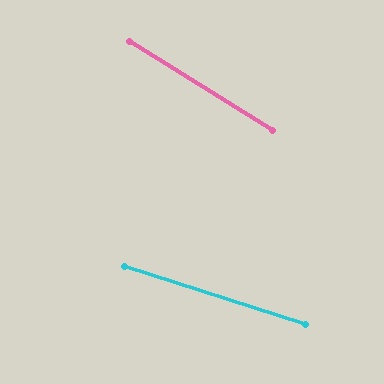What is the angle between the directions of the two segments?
Approximately 14 degrees.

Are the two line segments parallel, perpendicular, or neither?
Neither parallel nor perpendicular — they differ by about 14°.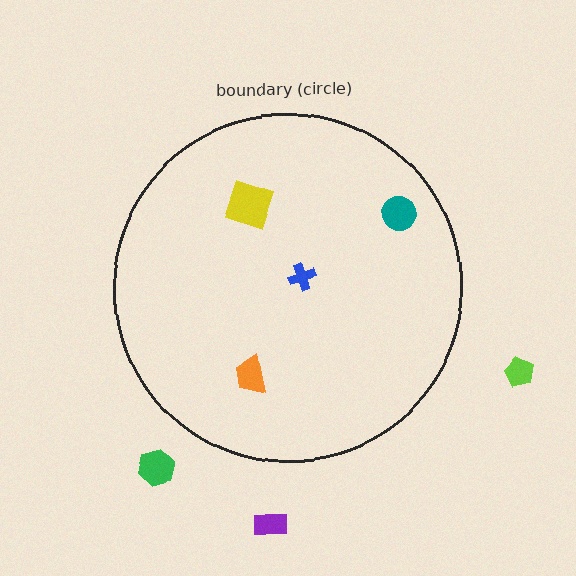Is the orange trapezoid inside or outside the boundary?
Inside.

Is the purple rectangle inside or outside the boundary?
Outside.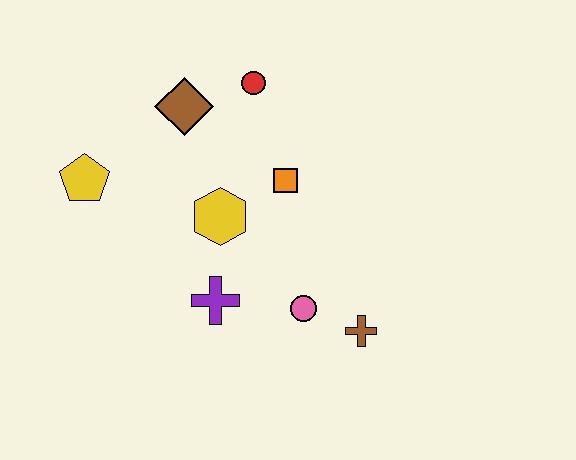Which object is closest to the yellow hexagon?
The orange square is closest to the yellow hexagon.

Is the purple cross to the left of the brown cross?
Yes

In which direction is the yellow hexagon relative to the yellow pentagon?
The yellow hexagon is to the right of the yellow pentagon.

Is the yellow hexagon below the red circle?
Yes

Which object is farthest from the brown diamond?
The brown cross is farthest from the brown diamond.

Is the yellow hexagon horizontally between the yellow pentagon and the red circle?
Yes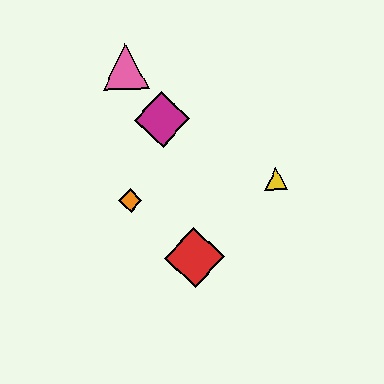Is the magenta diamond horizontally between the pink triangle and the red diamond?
Yes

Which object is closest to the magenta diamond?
The pink triangle is closest to the magenta diamond.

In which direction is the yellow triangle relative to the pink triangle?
The yellow triangle is to the right of the pink triangle.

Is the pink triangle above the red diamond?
Yes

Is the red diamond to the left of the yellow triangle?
Yes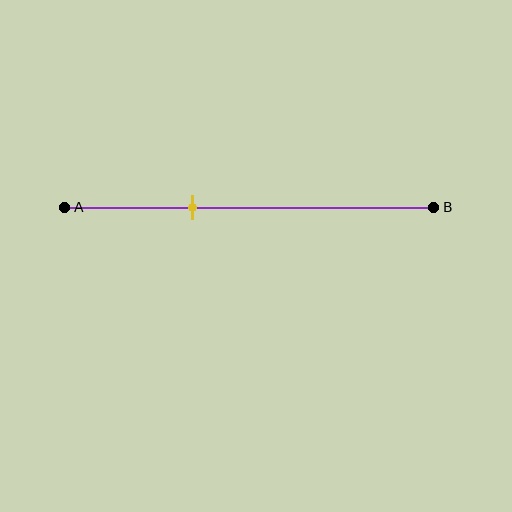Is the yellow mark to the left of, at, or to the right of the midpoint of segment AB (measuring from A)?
The yellow mark is to the left of the midpoint of segment AB.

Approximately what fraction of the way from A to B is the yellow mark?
The yellow mark is approximately 35% of the way from A to B.